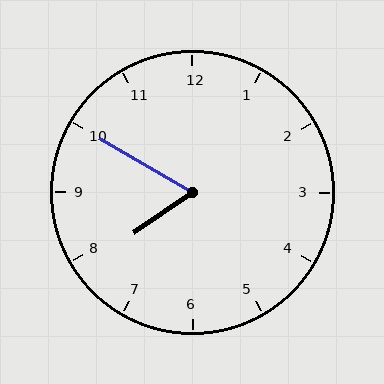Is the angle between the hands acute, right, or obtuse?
It is acute.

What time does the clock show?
7:50.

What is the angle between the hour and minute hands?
Approximately 65 degrees.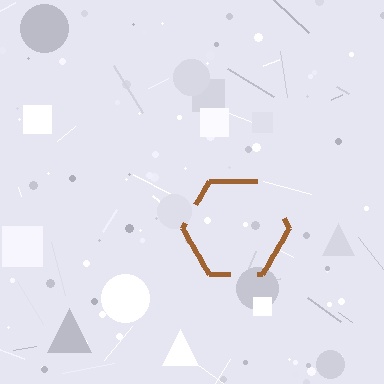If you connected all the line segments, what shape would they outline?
They would outline a hexagon.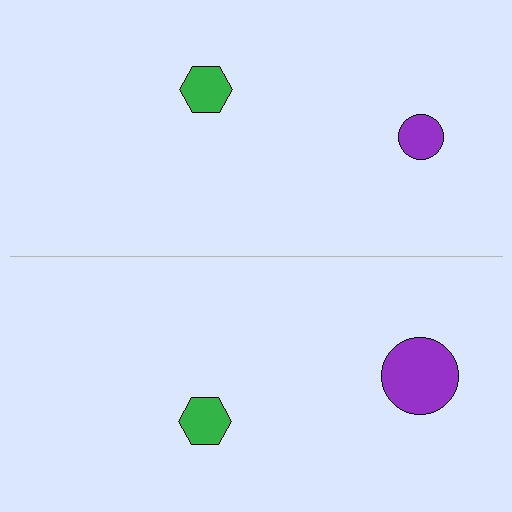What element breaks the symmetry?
The purple circle on the bottom side has a different size than its mirror counterpart.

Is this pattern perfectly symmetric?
No, the pattern is not perfectly symmetric. The purple circle on the bottom side has a different size than its mirror counterpart.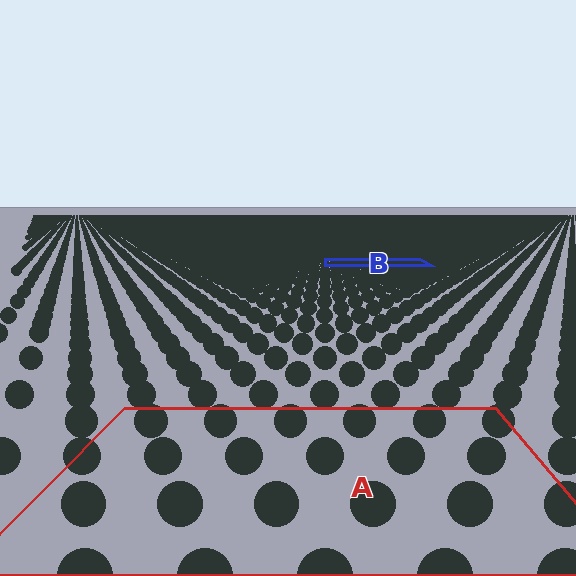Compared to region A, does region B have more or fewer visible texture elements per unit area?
Region B has more texture elements per unit area — they are packed more densely because it is farther away.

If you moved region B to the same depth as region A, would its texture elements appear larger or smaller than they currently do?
They would appear larger. At a closer depth, the same texture elements are projected at a bigger on-screen size.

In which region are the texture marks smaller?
The texture marks are smaller in region B, because it is farther away.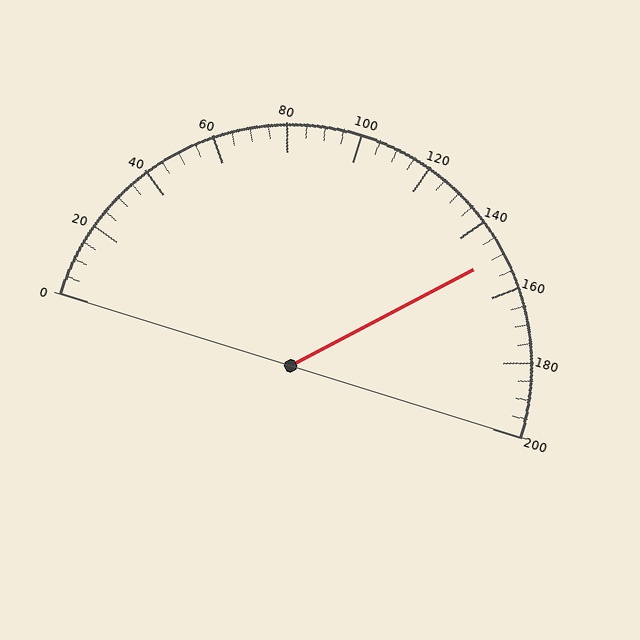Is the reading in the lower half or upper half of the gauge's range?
The reading is in the upper half of the range (0 to 200).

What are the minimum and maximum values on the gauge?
The gauge ranges from 0 to 200.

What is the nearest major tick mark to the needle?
The nearest major tick mark is 160.